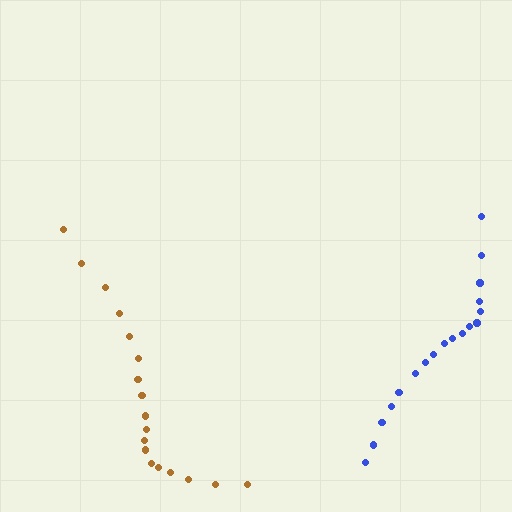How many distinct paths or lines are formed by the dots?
There are 2 distinct paths.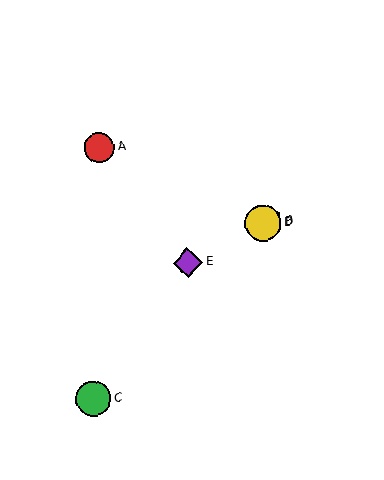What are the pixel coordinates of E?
Object E is at (188, 262).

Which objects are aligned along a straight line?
Objects B, D, E are aligned along a straight line.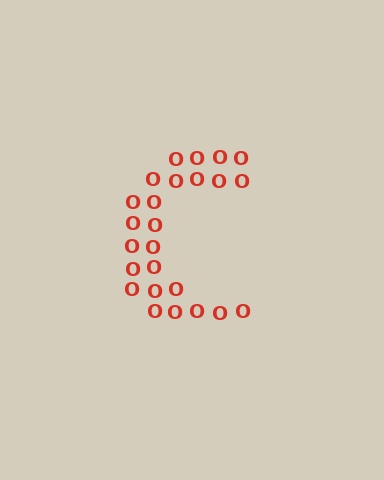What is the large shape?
The large shape is the letter C.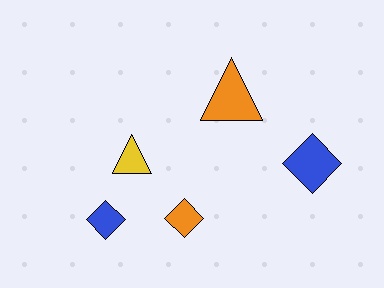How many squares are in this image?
There are no squares.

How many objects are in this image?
There are 5 objects.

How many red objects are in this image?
There are no red objects.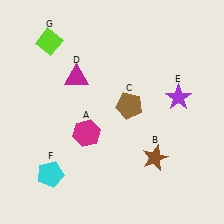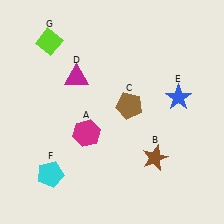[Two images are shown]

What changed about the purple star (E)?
In Image 1, E is purple. In Image 2, it changed to blue.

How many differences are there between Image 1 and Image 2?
There is 1 difference between the two images.